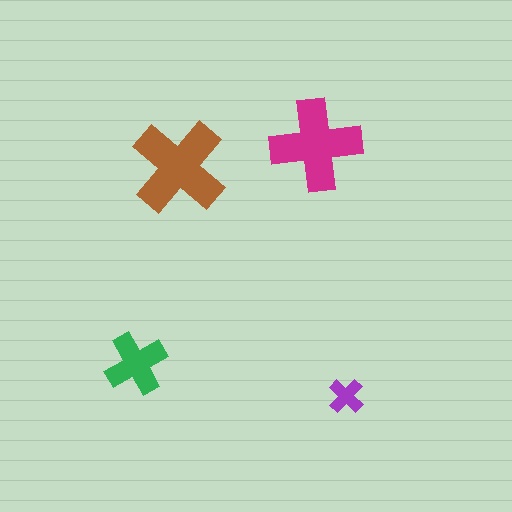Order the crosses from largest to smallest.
the brown one, the magenta one, the green one, the purple one.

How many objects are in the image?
There are 4 objects in the image.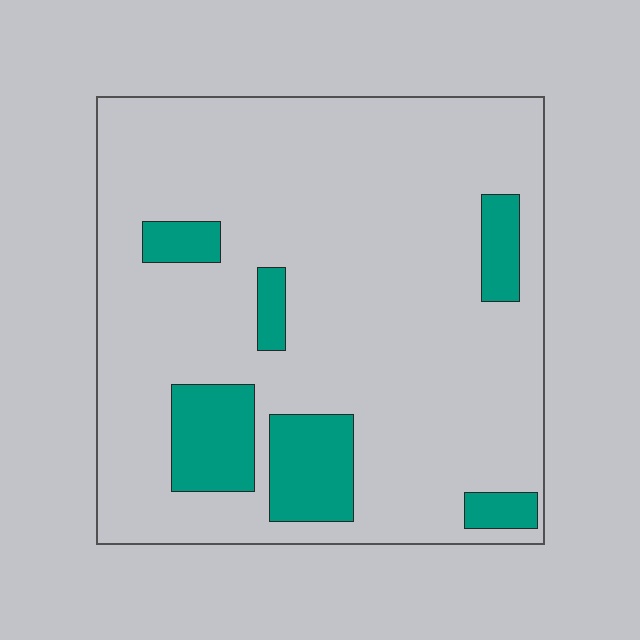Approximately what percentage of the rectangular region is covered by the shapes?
Approximately 15%.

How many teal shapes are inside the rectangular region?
6.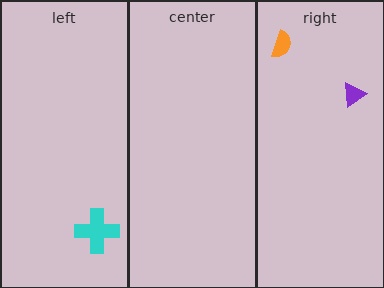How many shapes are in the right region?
2.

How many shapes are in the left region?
1.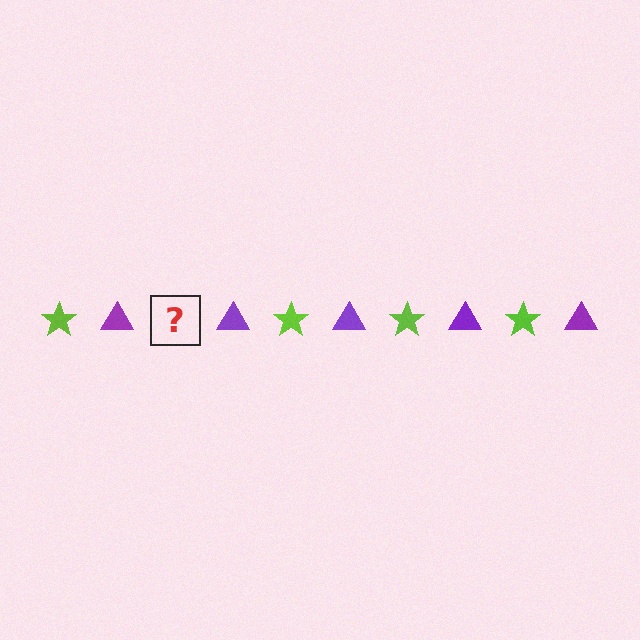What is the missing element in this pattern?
The missing element is a lime star.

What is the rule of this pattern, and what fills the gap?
The rule is that the pattern alternates between lime star and purple triangle. The gap should be filled with a lime star.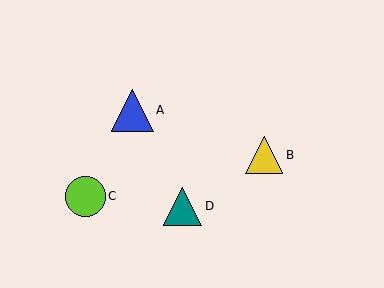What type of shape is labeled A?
Shape A is a blue triangle.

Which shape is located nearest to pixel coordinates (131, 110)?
The blue triangle (labeled A) at (133, 110) is nearest to that location.